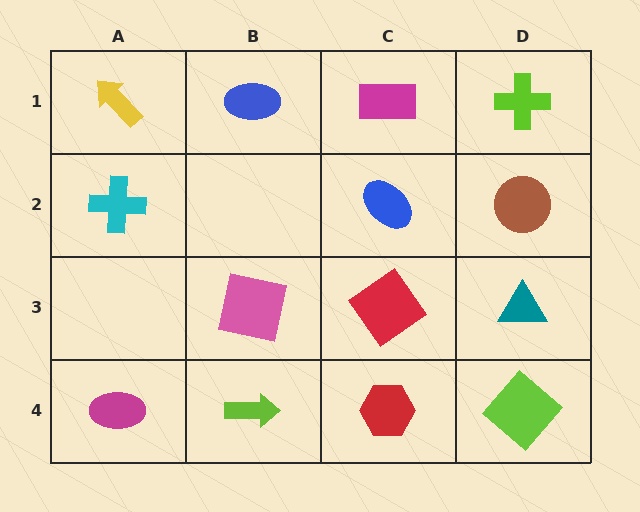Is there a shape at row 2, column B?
No, that cell is empty.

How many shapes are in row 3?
3 shapes.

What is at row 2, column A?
A cyan cross.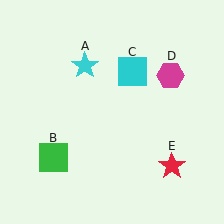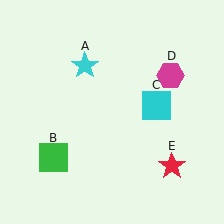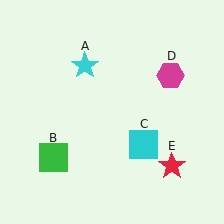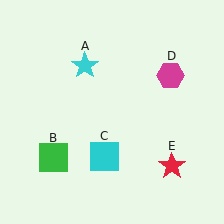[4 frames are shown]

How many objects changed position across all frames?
1 object changed position: cyan square (object C).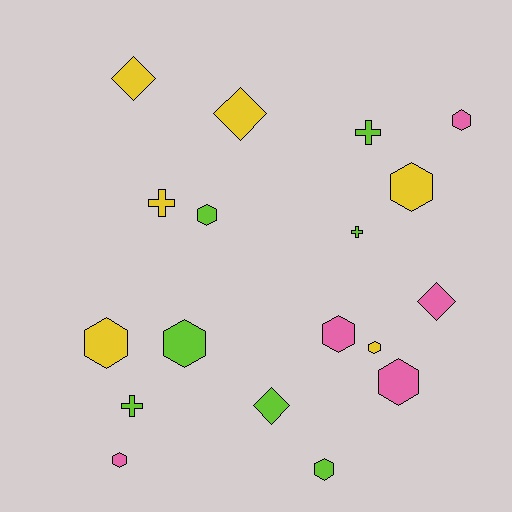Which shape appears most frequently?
Hexagon, with 10 objects.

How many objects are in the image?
There are 18 objects.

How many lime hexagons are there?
There are 3 lime hexagons.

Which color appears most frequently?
Lime, with 7 objects.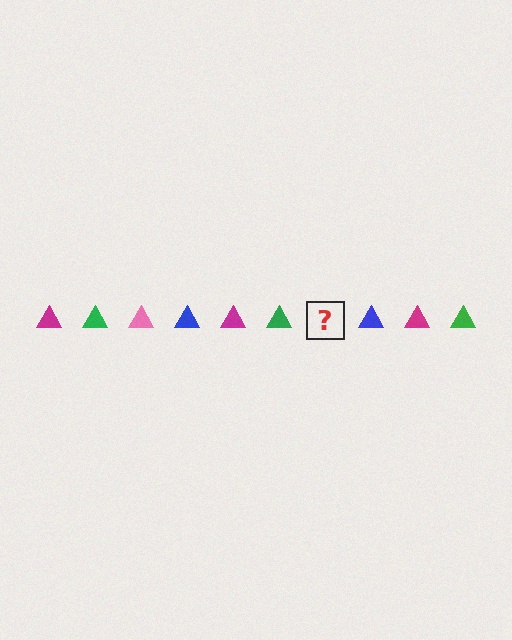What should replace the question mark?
The question mark should be replaced with a pink triangle.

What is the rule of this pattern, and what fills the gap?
The rule is that the pattern cycles through magenta, green, pink, blue triangles. The gap should be filled with a pink triangle.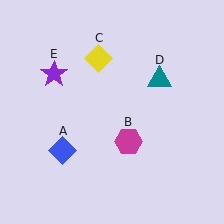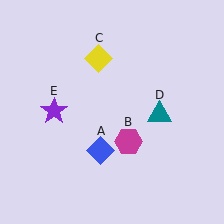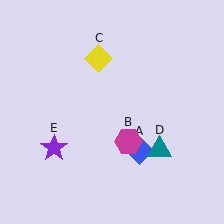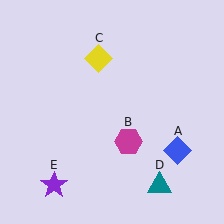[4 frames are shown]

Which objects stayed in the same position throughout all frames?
Magenta hexagon (object B) and yellow diamond (object C) remained stationary.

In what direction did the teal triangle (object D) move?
The teal triangle (object D) moved down.